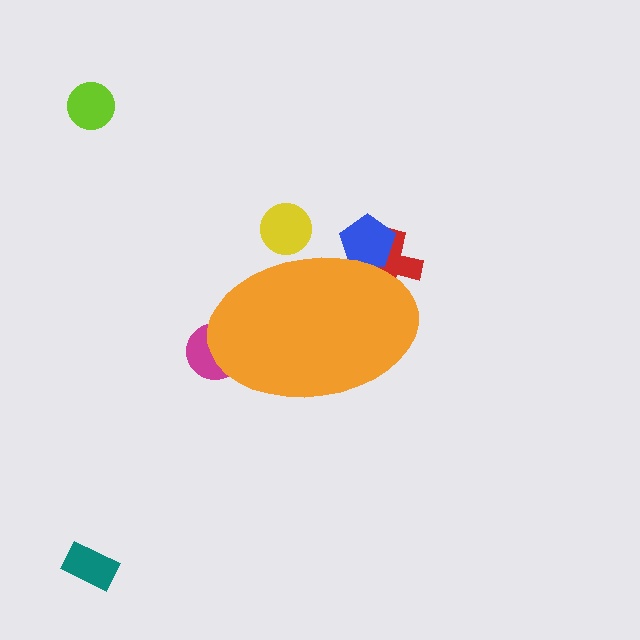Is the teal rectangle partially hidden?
No, the teal rectangle is fully visible.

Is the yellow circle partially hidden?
Yes, the yellow circle is partially hidden behind the orange ellipse.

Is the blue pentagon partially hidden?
Yes, the blue pentagon is partially hidden behind the orange ellipse.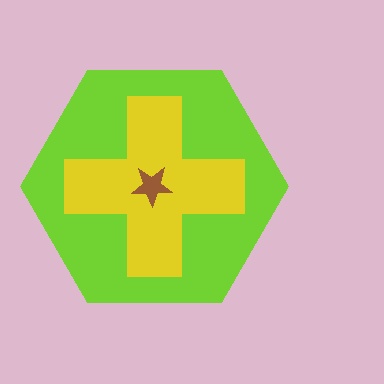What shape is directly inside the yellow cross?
The brown star.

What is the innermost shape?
The brown star.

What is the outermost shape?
The lime hexagon.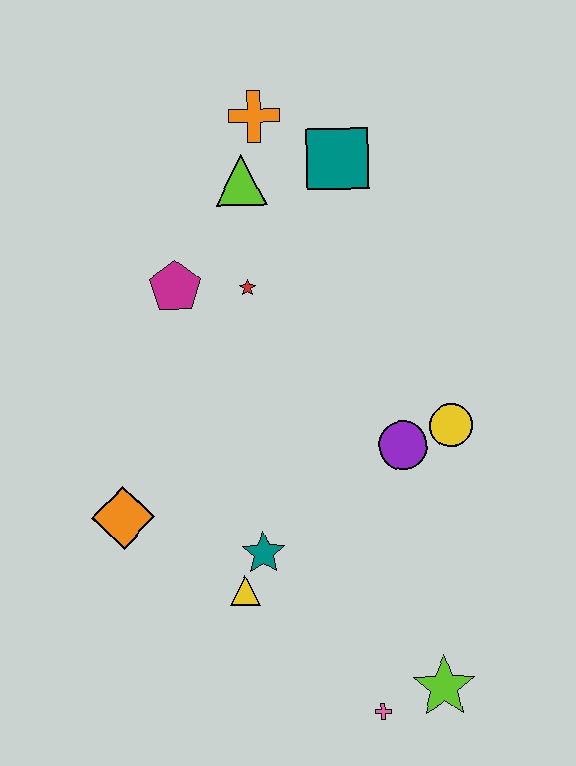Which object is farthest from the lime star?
The orange cross is farthest from the lime star.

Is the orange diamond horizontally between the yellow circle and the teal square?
No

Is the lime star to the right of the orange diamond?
Yes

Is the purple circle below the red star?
Yes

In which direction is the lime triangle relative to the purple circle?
The lime triangle is above the purple circle.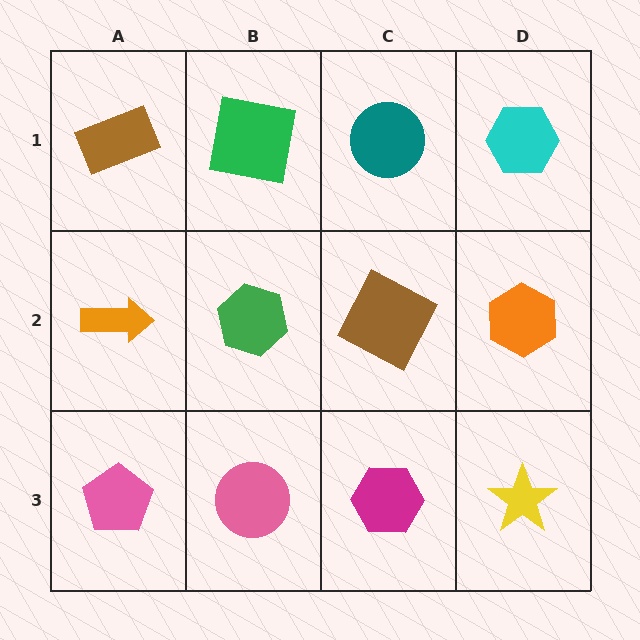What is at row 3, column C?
A magenta hexagon.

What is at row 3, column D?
A yellow star.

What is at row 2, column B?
A green hexagon.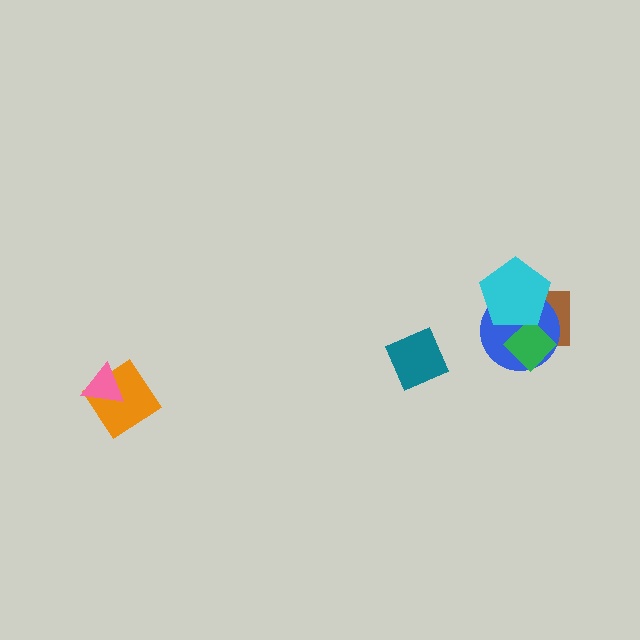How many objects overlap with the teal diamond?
0 objects overlap with the teal diamond.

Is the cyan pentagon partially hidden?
No, no other shape covers it.